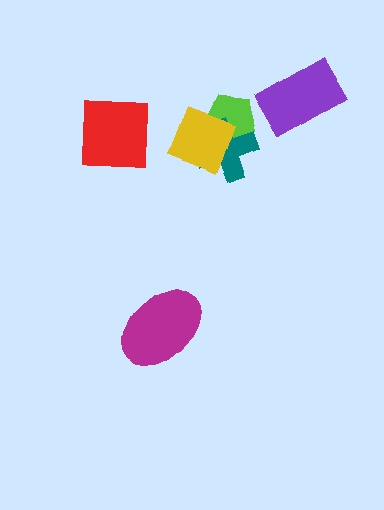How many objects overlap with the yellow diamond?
2 objects overlap with the yellow diamond.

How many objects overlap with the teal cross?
2 objects overlap with the teal cross.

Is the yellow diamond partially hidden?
No, no other shape covers it.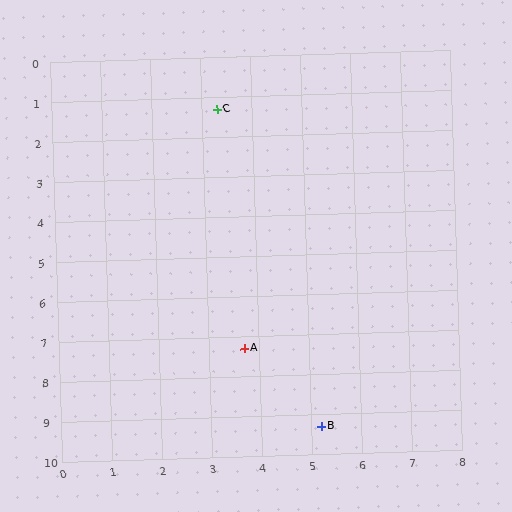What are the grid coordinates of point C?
Point C is at approximately (3.3, 1.3).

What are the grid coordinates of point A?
Point A is at approximately (3.7, 7.3).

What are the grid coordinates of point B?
Point B is at approximately (5.2, 9.3).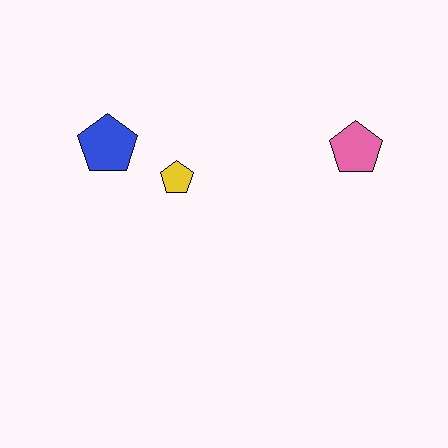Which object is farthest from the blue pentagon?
The pink pentagon is farthest from the blue pentagon.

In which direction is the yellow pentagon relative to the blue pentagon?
The yellow pentagon is to the right of the blue pentagon.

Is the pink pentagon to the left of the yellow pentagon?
No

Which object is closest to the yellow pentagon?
The blue pentagon is closest to the yellow pentagon.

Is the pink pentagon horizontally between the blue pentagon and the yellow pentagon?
No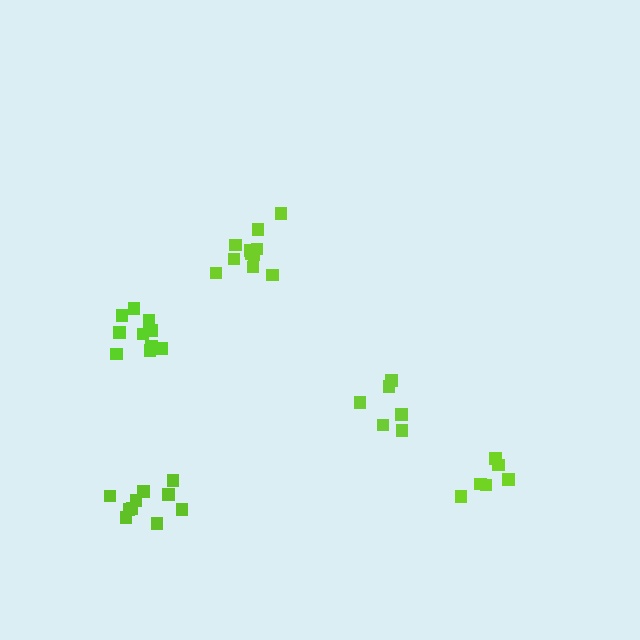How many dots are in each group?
Group 1: 11 dots, Group 2: 6 dots, Group 3: 6 dots, Group 4: 11 dots, Group 5: 10 dots (44 total).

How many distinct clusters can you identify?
There are 5 distinct clusters.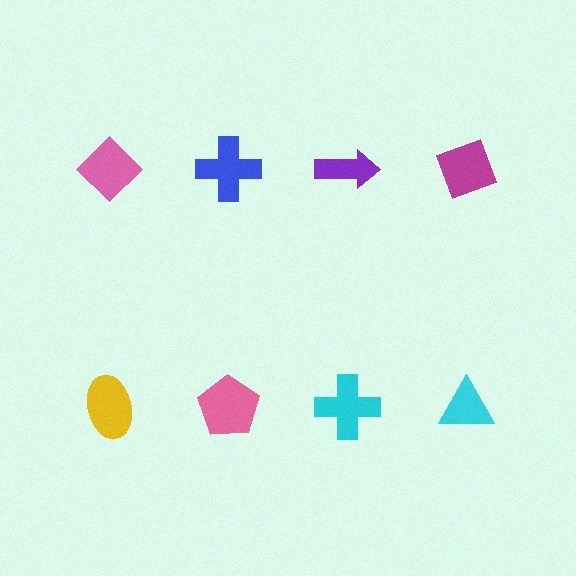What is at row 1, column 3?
A purple arrow.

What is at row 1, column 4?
A magenta diamond.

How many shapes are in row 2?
4 shapes.